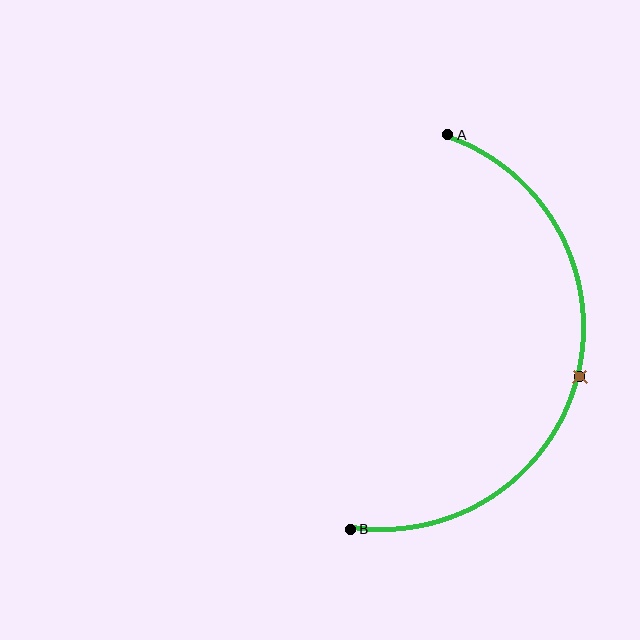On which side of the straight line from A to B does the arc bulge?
The arc bulges to the right of the straight line connecting A and B.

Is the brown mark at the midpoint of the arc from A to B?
Yes. The brown mark lies on the arc at equal arc-length from both A and B — it is the arc midpoint.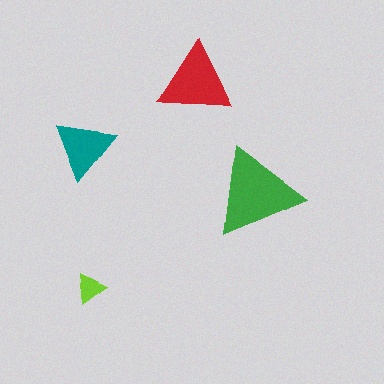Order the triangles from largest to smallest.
the green one, the red one, the teal one, the lime one.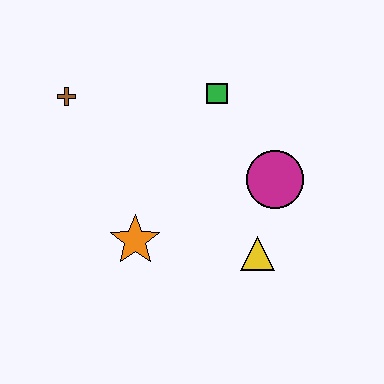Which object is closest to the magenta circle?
The yellow triangle is closest to the magenta circle.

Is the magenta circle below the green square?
Yes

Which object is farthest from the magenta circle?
The brown cross is farthest from the magenta circle.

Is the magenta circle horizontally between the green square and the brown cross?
No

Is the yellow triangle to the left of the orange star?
No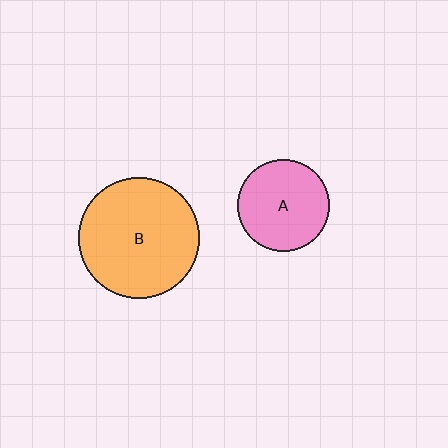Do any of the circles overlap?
No, none of the circles overlap.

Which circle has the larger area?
Circle B (orange).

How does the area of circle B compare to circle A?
Approximately 1.7 times.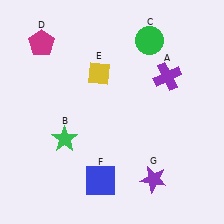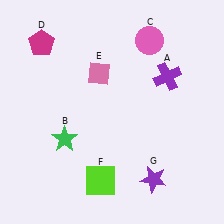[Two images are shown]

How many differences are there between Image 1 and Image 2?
There are 3 differences between the two images.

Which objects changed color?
C changed from green to pink. E changed from yellow to pink. F changed from blue to lime.